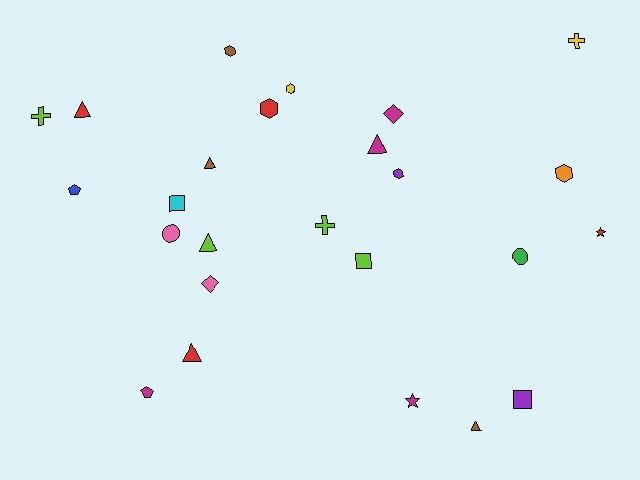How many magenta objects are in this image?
There are 4 magenta objects.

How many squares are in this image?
There are 3 squares.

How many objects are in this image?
There are 25 objects.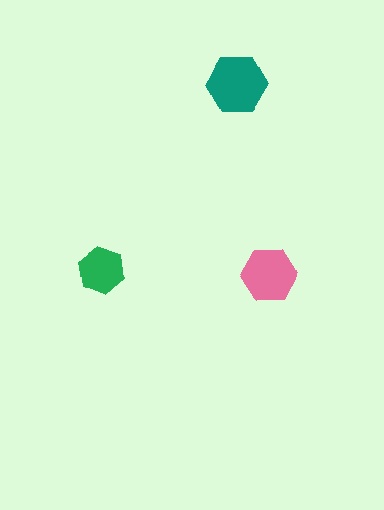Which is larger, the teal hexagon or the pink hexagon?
The teal one.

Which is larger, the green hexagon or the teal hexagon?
The teal one.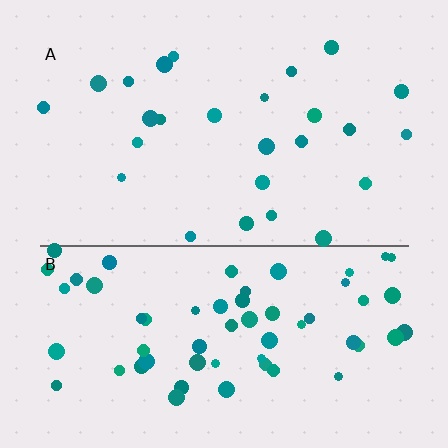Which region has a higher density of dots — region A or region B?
B (the bottom).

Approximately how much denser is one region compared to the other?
Approximately 2.3× — region B over region A.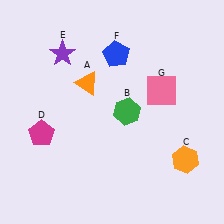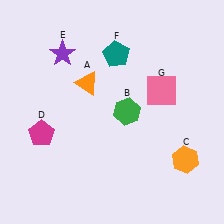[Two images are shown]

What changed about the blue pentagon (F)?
In Image 1, F is blue. In Image 2, it changed to teal.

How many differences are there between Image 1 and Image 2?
There is 1 difference between the two images.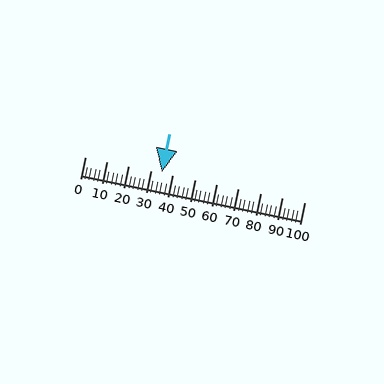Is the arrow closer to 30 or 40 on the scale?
The arrow is closer to 40.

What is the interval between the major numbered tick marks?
The major tick marks are spaced 10 units apart.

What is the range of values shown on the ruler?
The ruler shows values from 0 to 100.